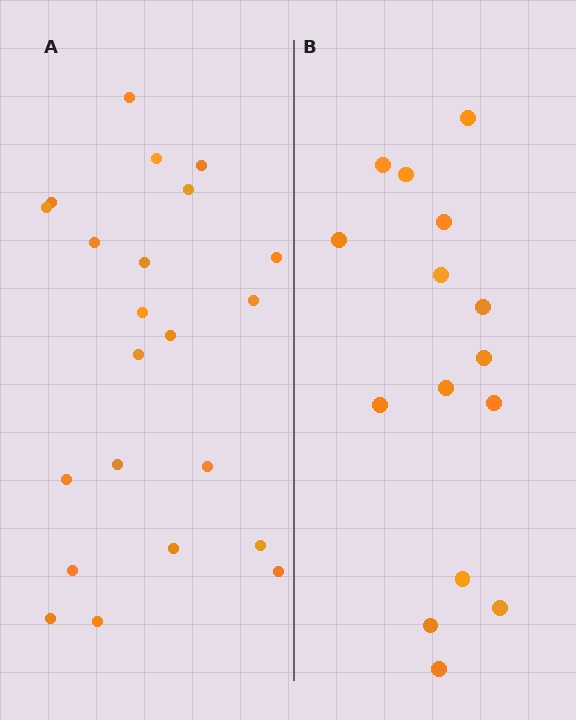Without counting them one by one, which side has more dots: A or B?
Region A (the left region) has more dots.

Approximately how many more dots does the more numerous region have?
Region A has roughly 8 or so more dots than region B.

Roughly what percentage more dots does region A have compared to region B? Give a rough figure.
About 45% more.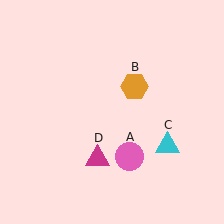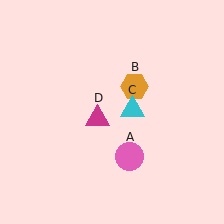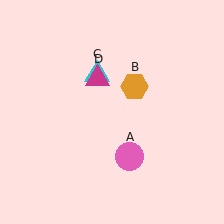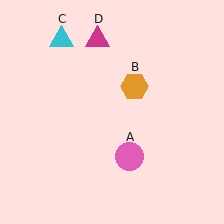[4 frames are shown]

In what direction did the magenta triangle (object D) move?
The magenta triangle (object D) moved up.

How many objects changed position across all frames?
2 objects changed position: cyan triangle (object C), magenta triangle (object D).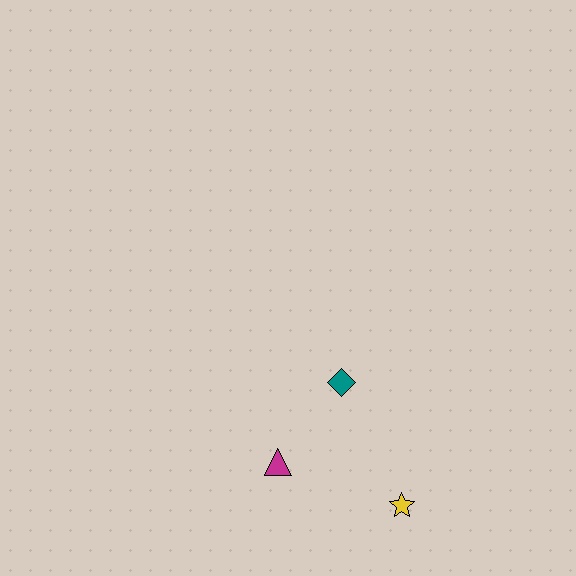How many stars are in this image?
There is 1 star.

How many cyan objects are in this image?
There are no cyan objects.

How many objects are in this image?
There are 3 objects.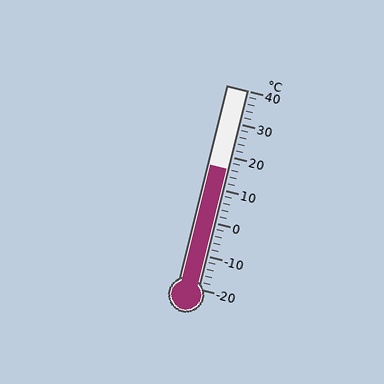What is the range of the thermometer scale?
The thermometer scale ranges from -20°C to 40°C.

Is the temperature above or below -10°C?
The temperature is above -10°C.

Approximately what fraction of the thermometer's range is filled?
The thermometer is filled to approximately 60% of its range.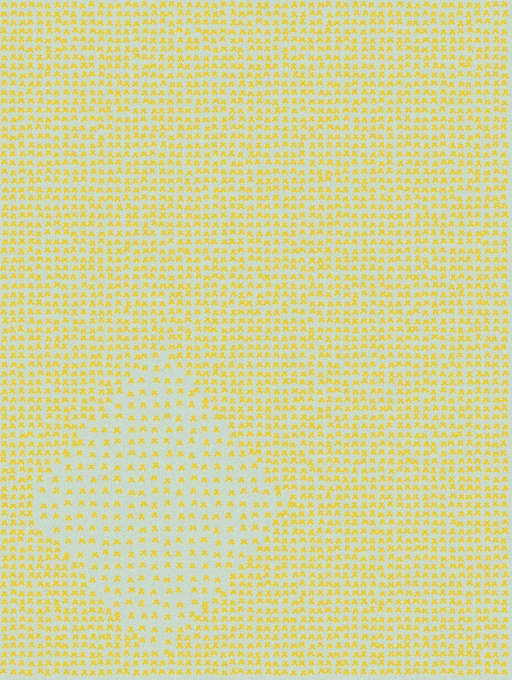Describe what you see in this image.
The image contains small yellow elements arranged at two different densities. A diamond-shaped region is visible where the elements are less densely packed than the surrounding area.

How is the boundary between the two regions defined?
The boundary is defined by a change in element density (approximately 2.0x ratio). All elements are the same color, size, and shape.